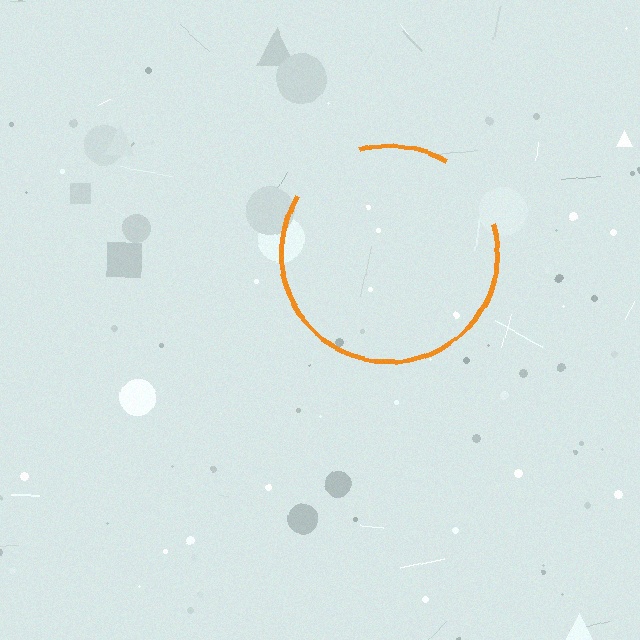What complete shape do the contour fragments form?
The contour fragments form a circle.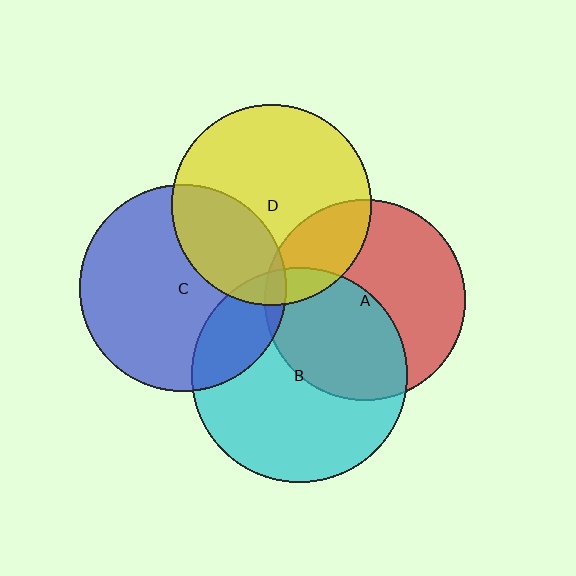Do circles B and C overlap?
Yes.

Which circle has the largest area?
Circle B (cyan).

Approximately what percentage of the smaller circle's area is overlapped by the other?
Approximately 20%.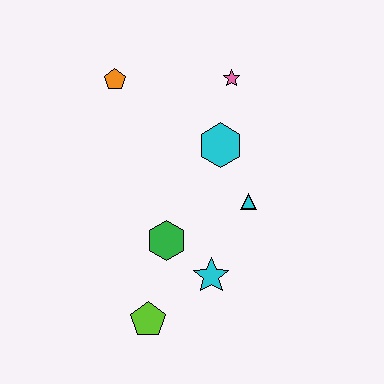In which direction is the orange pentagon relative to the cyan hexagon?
The orange pentagon is to the left of the cyan hexagon.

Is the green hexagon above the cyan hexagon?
No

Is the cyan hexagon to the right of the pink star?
No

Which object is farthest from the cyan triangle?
The orange pentagon is farthest from the cyan triangle.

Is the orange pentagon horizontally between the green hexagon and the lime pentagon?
No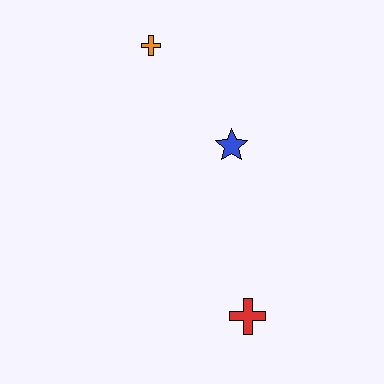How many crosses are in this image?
There are 2 crosses.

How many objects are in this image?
There are 3 objects.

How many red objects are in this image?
There is 1 red object.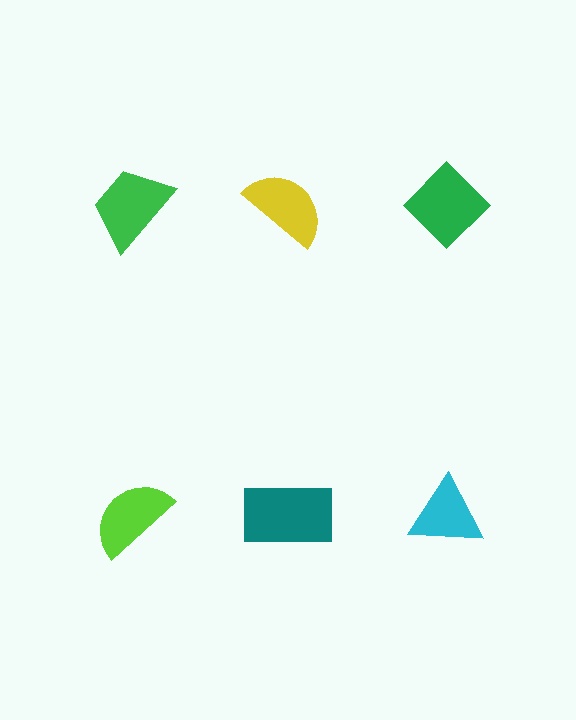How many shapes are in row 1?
3 shapes.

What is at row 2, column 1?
A lime semicircle.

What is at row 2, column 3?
A cyan triangle.